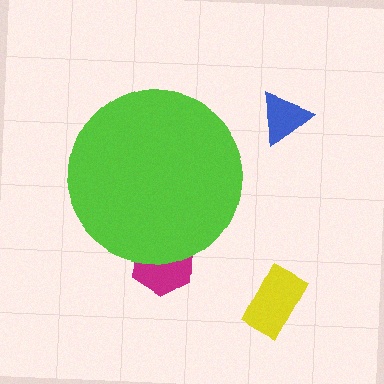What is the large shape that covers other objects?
A lime circle.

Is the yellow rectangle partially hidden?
No, the yellow rectangle is fully visible.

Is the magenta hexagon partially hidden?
Yes, the magenta hexagon is partially hidden behind the lime circle.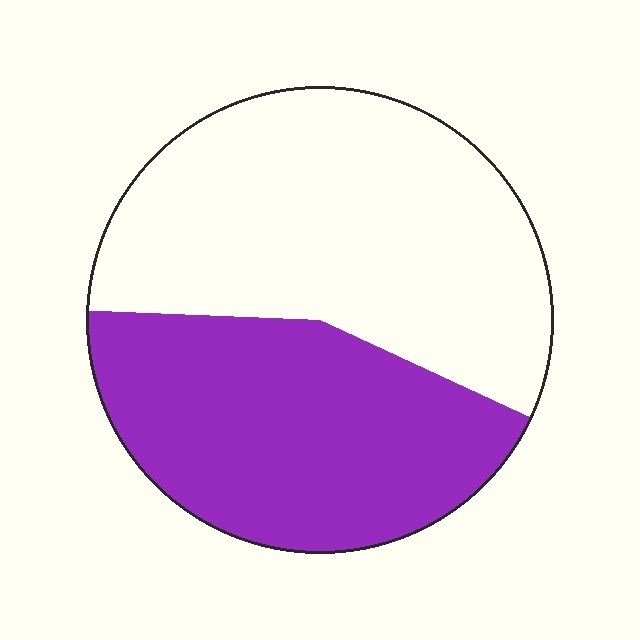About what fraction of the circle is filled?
About two fifths (2/5).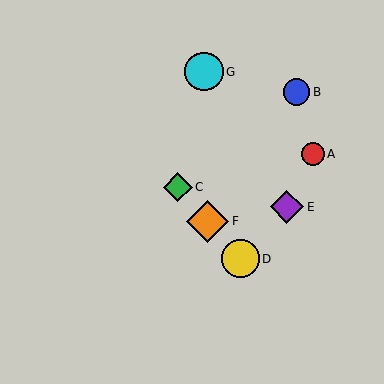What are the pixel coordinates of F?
Object F is at (208, 221).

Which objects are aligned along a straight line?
Objects C, D, F are aligned along a straight line.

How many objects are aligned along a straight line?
3 objects (C, D, F) are aligned along a straight line.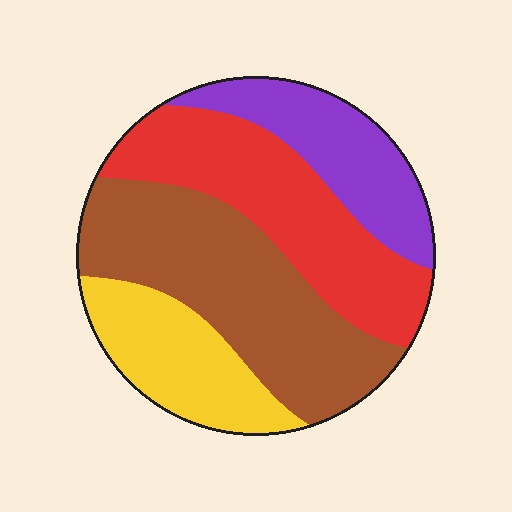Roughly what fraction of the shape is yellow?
Yellow covers roughly 20% of the shape.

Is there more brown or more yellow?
Brown.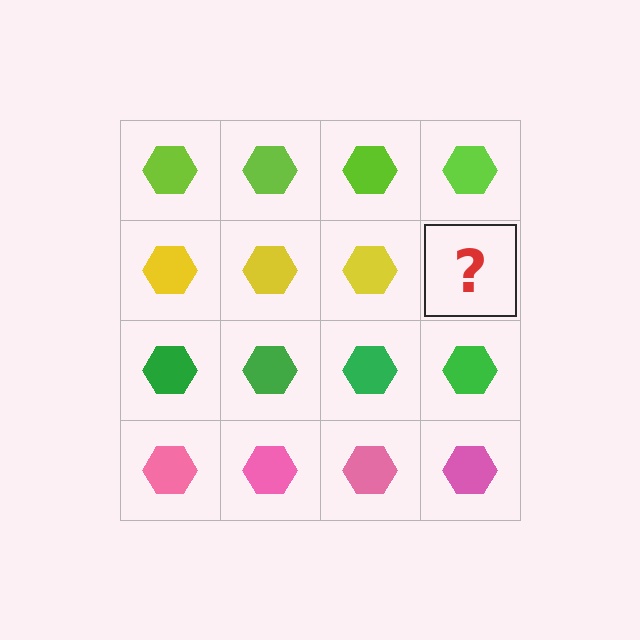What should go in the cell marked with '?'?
The missing cell should contain a yellow hexagon.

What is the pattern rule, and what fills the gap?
The rule is that each row has a consistent color. The gap should be filled with a yellow hexagon.